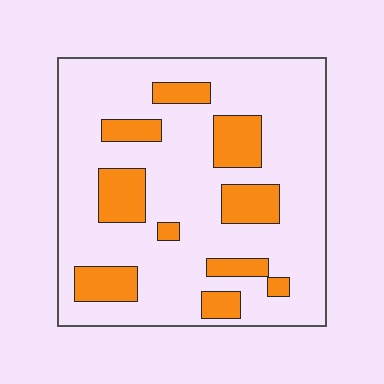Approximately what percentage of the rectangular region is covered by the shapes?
Approximately 20%.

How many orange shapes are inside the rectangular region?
10.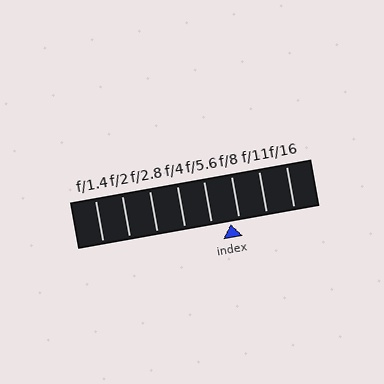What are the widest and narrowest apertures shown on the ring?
The widest aperture shown is f/1.4 and the narrowest is f/16.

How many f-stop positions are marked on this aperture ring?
There are 8 f-stop positions marked.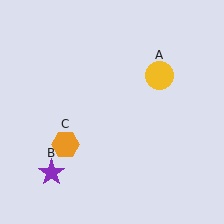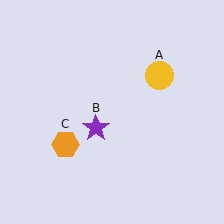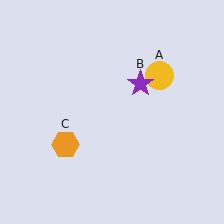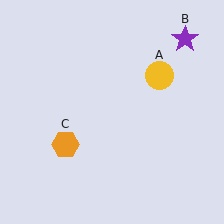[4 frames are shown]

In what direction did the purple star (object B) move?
The purple star (object B) moved up and to the right.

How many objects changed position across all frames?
1 object changed position: purple star (object B).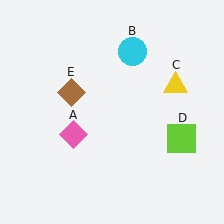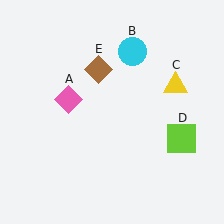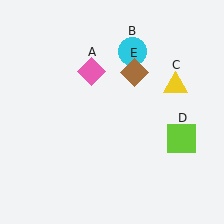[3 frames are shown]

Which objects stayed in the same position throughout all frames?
Cyan circle (object B) and yellow triangle (object C) and lime square (object D) remained stationary.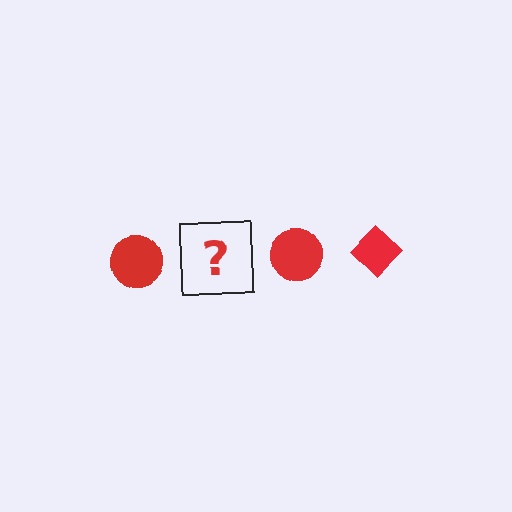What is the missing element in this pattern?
The missing element is a red diamond.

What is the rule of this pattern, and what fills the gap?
The rule is that the pattern cycles through circle, diamond shapes in red. The gap should be filled with a red diamond.